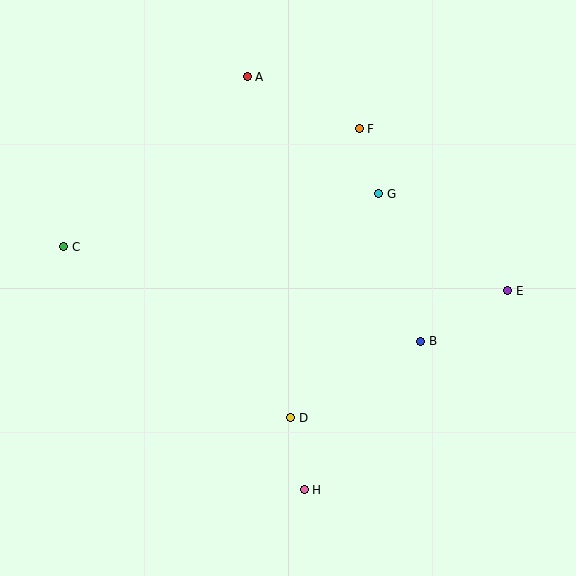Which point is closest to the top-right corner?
Point F is closest to the top-right corner.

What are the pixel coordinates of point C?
Point C is at (64, 247).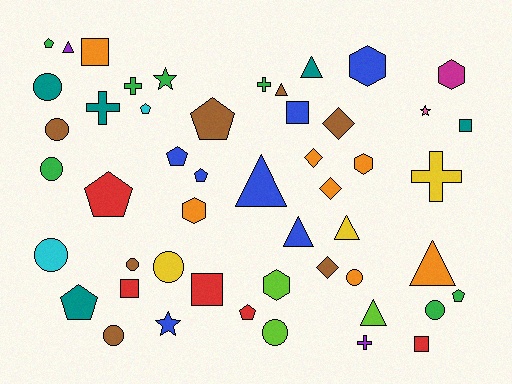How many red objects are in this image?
There are 5 red objects.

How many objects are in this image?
There are 50 objects.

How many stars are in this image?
There are 3 stars.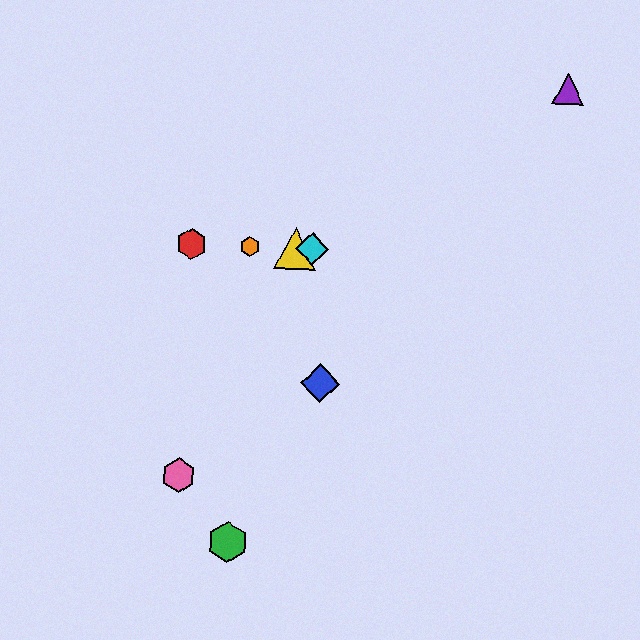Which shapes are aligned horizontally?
The red hexagon, the yellow triangle, the orange hexagon, the cyan diamond are aligned horizontally.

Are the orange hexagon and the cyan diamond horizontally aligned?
Yes, both are at y≈246.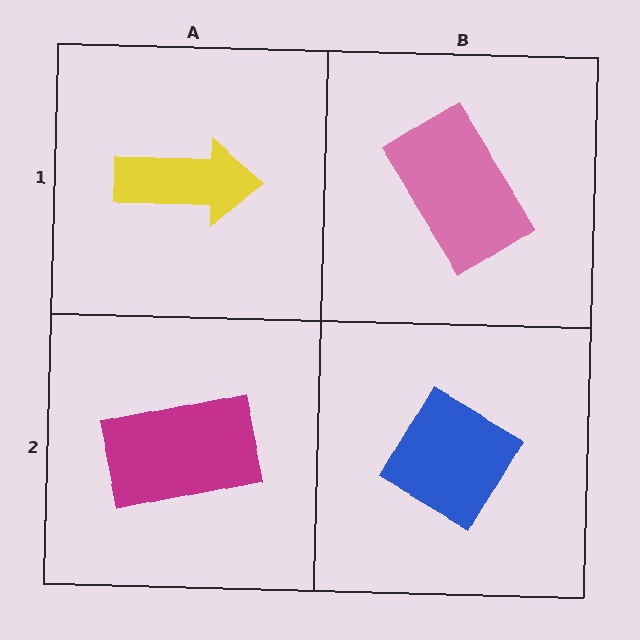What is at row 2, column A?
A magenta rectangle.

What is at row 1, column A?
A yellow arrow.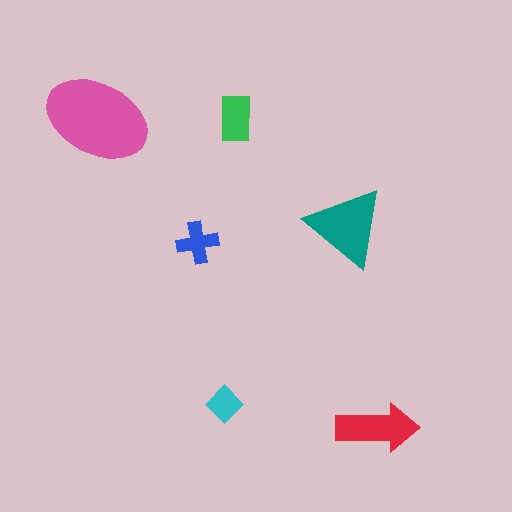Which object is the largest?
The pink ellipse.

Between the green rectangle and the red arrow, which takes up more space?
The red arrow.